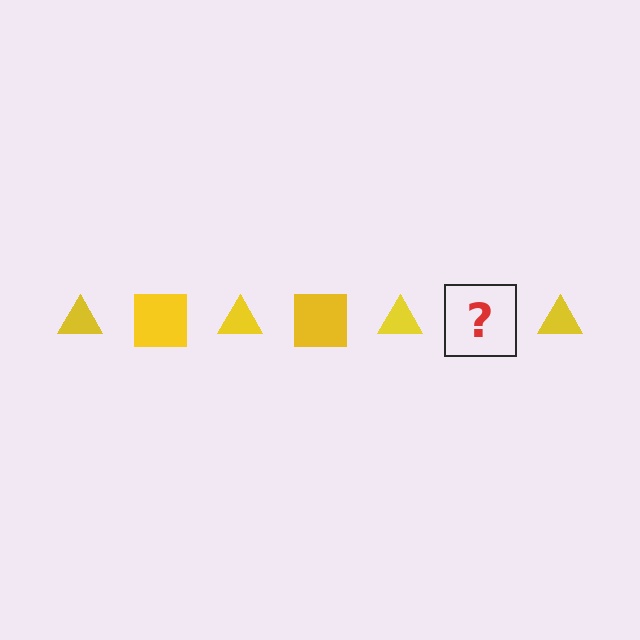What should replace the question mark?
The question mark should be replaced with a yellow square.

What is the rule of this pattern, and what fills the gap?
The rule is that the pattern cycles through triangle, square shapes in yellow. The gap should be filled with a yellow square.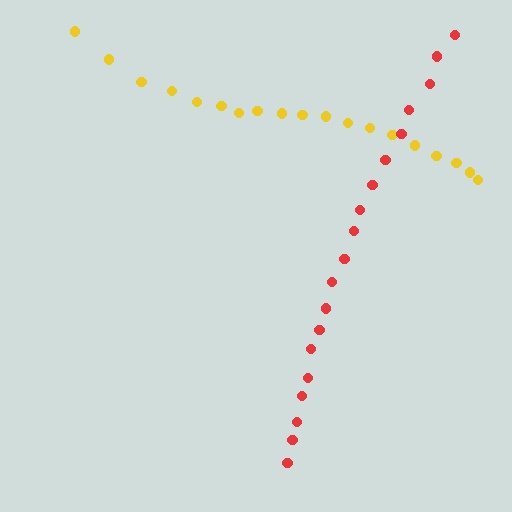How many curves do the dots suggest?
There are 2 distinct paths.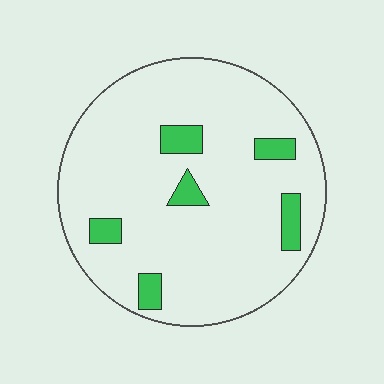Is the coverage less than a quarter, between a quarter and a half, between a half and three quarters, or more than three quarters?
Less than a quarter.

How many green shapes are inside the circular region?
6.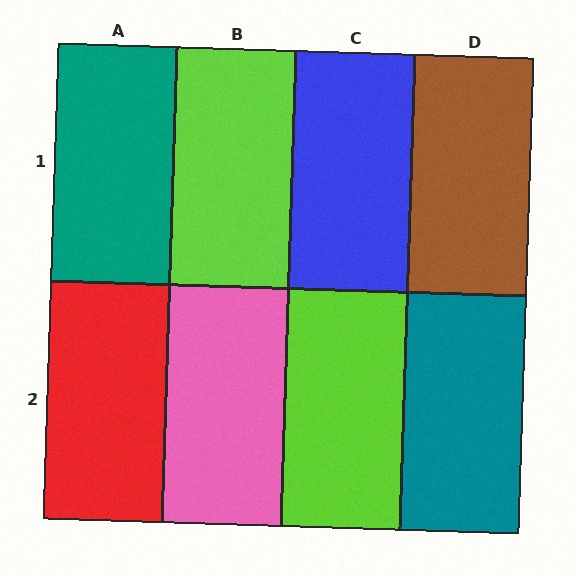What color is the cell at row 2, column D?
Teal.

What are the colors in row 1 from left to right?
Teal, lime, blue, brown.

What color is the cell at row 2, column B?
Pink.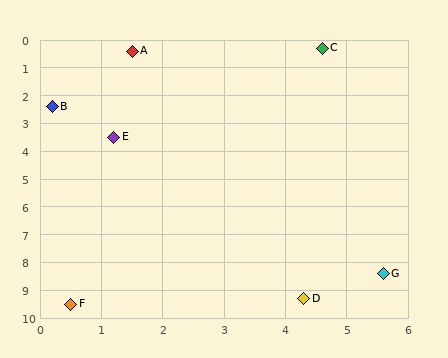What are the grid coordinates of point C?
Point C is at approximately (4.6, 0.3).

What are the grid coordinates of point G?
Point G is at approximately (5.6, 8.4).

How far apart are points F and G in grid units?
Points F and G are about 5.2 grid units apart.